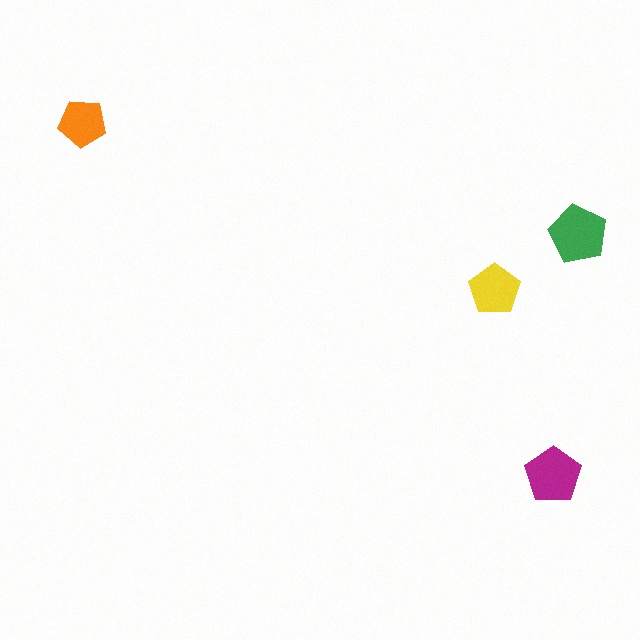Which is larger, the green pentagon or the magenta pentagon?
The green one.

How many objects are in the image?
There are 4 objects in the image.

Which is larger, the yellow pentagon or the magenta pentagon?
The magenta one.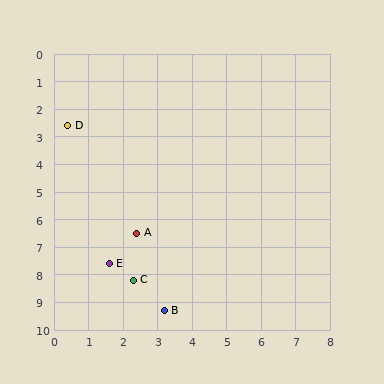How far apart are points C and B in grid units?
Points C and B are about 1.4 grid units apart.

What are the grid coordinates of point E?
Point E is at approximately (1.6, 7.6).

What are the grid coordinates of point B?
Point B is at approximately (3.2, 9.3).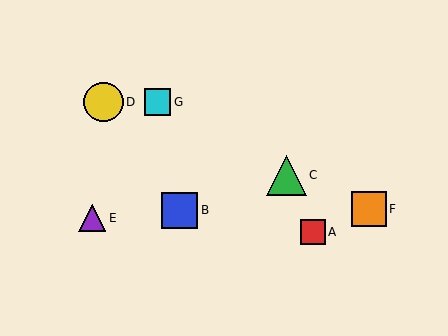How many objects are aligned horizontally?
2 objects (D, G) are aligned horizontally.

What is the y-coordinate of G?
Object G is at y≈102.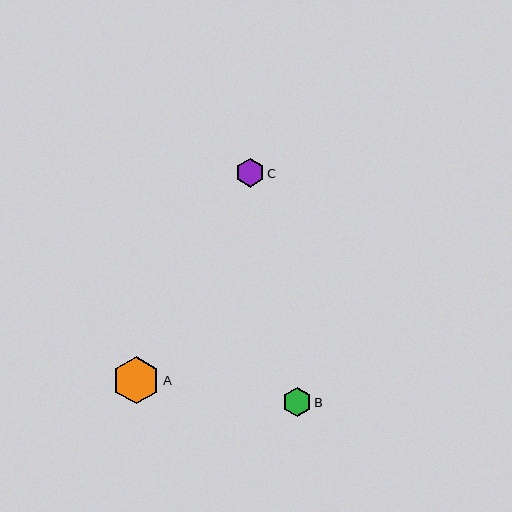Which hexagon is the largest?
Hexagon A is the largest with a size of approximately 47 pixels.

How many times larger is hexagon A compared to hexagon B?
Hexagon A is approximately 1.6 times the size of hexagon B.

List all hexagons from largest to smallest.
From largest to smallest: A, B, C.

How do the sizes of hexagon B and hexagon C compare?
Hexagon B and hexagon C are approximately the same size.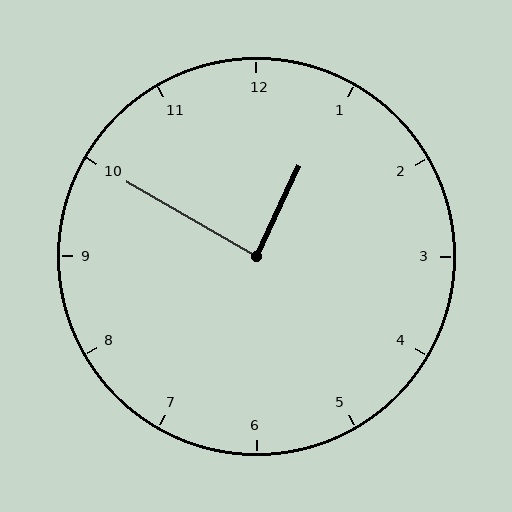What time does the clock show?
12:50.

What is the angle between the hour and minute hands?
Approximately 85 degrees.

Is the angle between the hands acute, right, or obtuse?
It is right.